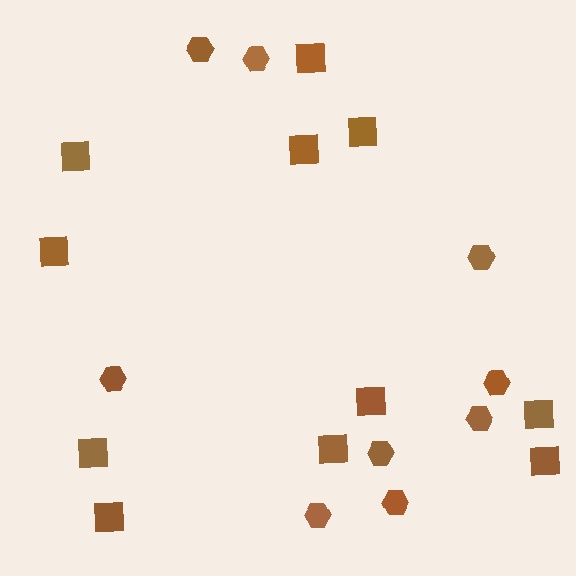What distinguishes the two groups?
There are 2 groups: one group of squares (11) and one group of hexagons (9).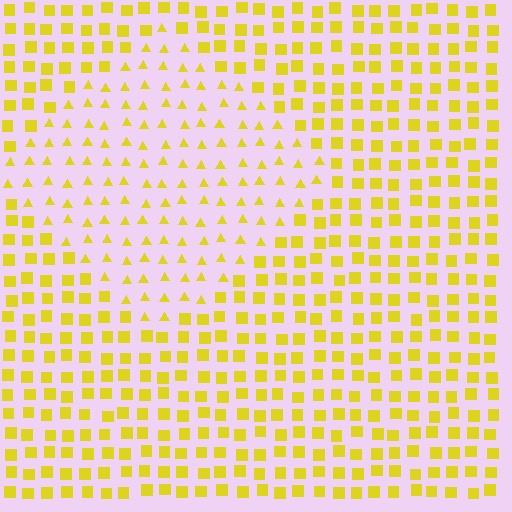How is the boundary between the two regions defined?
The boundary is defined by a change in element shape: triangles inside vs. squares outside. All elements share the same color and spacing.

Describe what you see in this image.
The image is filled with small yellow elements arranged in a uniform grid. A diamond-shaped region contains triangles, while the surrounding area contains squares. The boundary is defined purely by the change in element shape.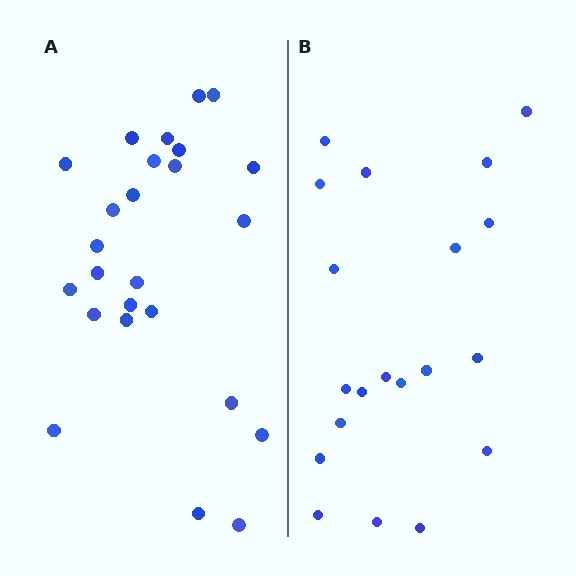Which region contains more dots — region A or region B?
Region A (the left region) has more dots.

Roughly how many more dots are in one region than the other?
Region A has about 5 more dots than region B.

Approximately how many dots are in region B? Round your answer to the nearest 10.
About 20 dots.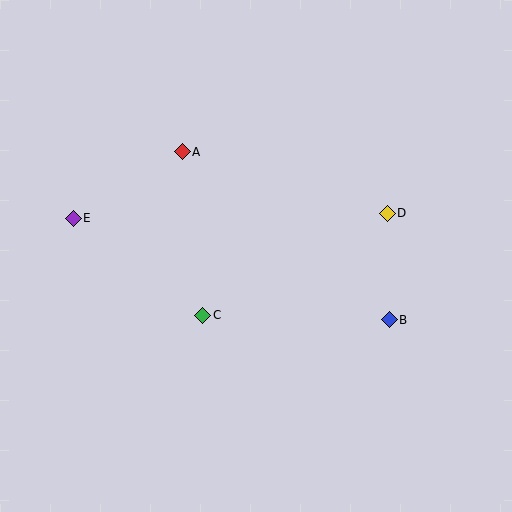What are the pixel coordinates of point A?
Point A is at (182, 152).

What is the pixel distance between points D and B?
The distance between D and B is 106 pixels.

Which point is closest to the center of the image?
Point C at (203, 315) is closest to the center.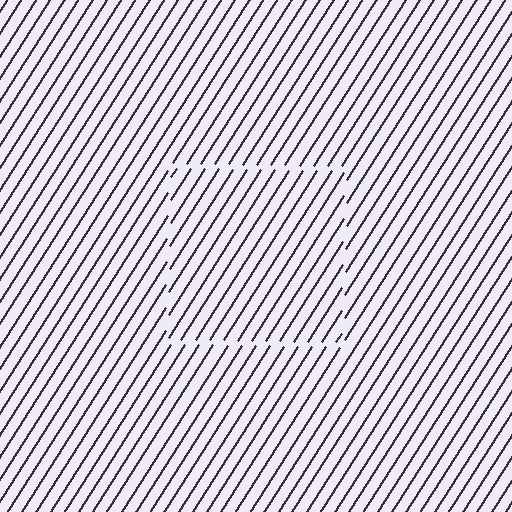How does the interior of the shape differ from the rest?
The interior of the shape contains the same grating, shifted by half a period — the contour is defined by the phase discontinuity where line-ends from the inner and outer gratings abut.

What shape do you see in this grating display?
An illusory square. The interior of the shape contains the same grating, shifted by half a period — the contour is defined by the phase discontinuity where line-ends from the inner and outer gratings abut.